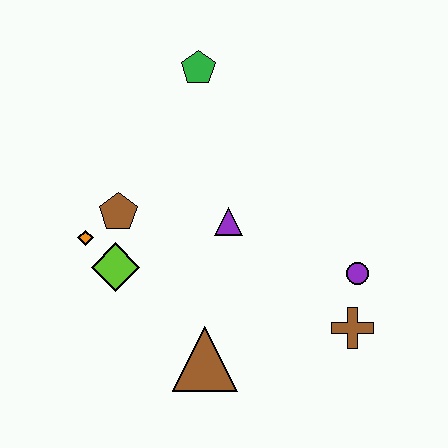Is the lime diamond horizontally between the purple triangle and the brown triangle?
No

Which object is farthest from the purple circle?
The orange diamond is farthest from the purple circle.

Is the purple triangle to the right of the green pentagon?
Yes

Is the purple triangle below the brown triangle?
No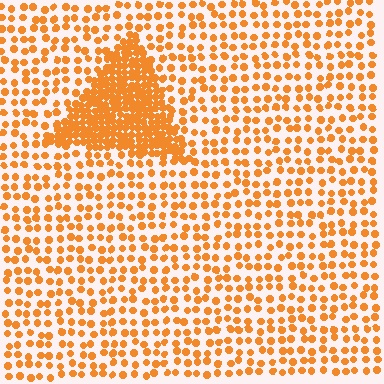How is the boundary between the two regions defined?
The boundary is defined by a change in element density (approximately 2.9x ratio). All elements are the same color, size, and shape.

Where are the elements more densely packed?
The elements are more densely packed inside the triangle boundary.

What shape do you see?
I see a triangle.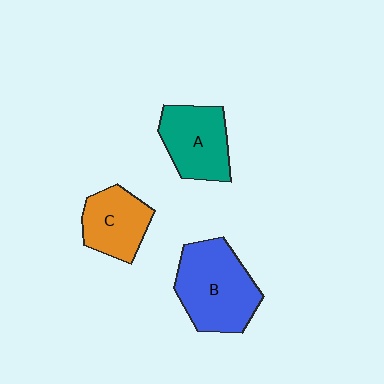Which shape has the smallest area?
Shape C (orange).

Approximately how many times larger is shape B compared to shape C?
Approximately 1.5 times.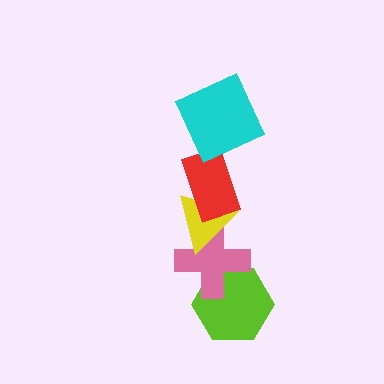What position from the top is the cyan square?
The cyan square is 1st from the top.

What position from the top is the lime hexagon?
The lime hexagon is 5th from the top.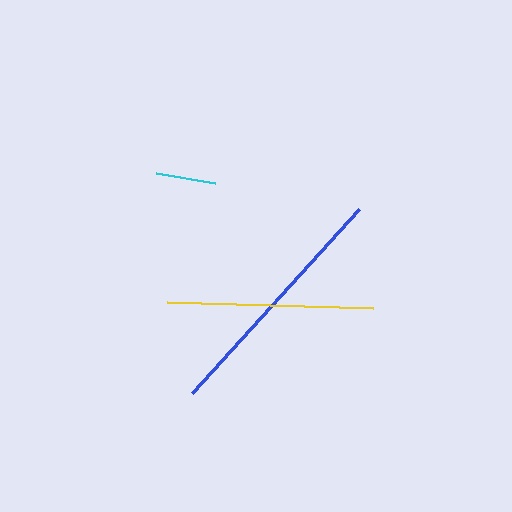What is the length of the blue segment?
The blue segment is approximately 249 pixels long.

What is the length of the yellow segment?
The yellow segment is approximately 206 pixels long.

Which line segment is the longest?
The blue line is the longest at approximately 249 pixels.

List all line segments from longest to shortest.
From longest to shortest: blue, yellow, cyan.